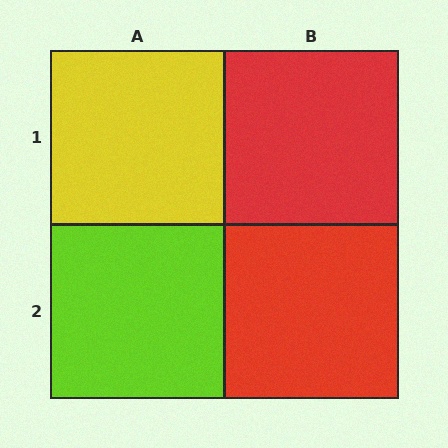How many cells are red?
2 cells are red.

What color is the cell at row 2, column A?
Lime.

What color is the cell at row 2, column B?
Red.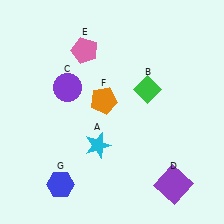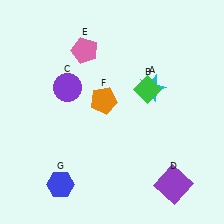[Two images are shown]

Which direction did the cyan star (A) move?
The cyan star (A) moved up.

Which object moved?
The cyan star (A) moved up.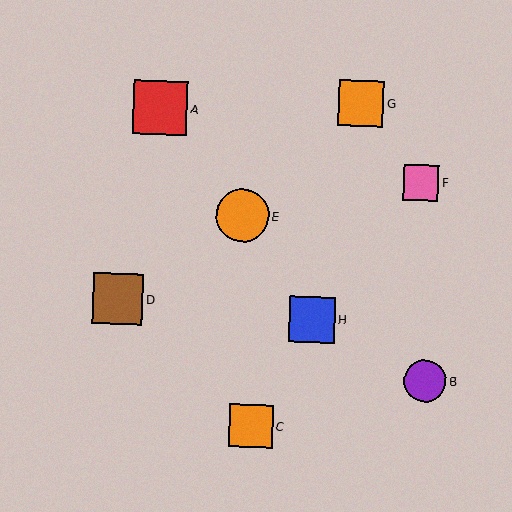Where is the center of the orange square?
The center of the orange square is at (251, 426).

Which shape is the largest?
The red square (labeled A) is the largest.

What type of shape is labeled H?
Shape H is a blue square.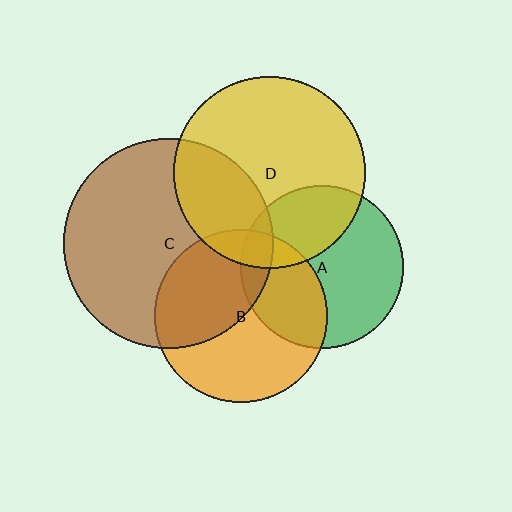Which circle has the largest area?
Circle C (brown).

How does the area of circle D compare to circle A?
Approximately 1.4 times.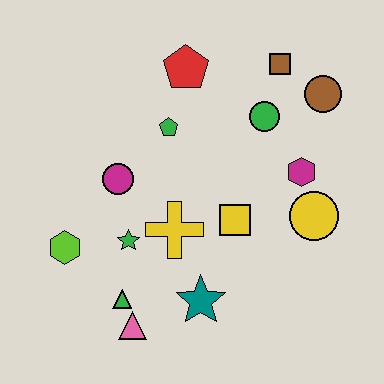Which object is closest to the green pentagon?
The red pentagon is closest to the green pentagon.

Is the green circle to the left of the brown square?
Yes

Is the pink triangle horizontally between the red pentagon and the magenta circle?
Yes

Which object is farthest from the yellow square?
The lime hexagon is farthest from the yellow square.